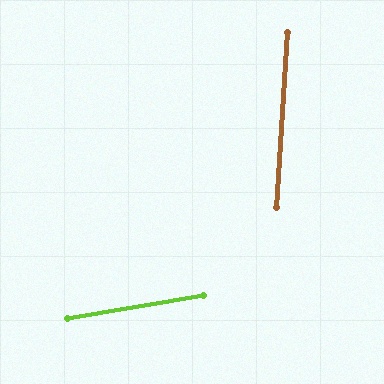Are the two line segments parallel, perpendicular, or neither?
Neither parallel nor perpendicular — they differ by about 77°.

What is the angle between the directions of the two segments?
Approximately 77 degrees.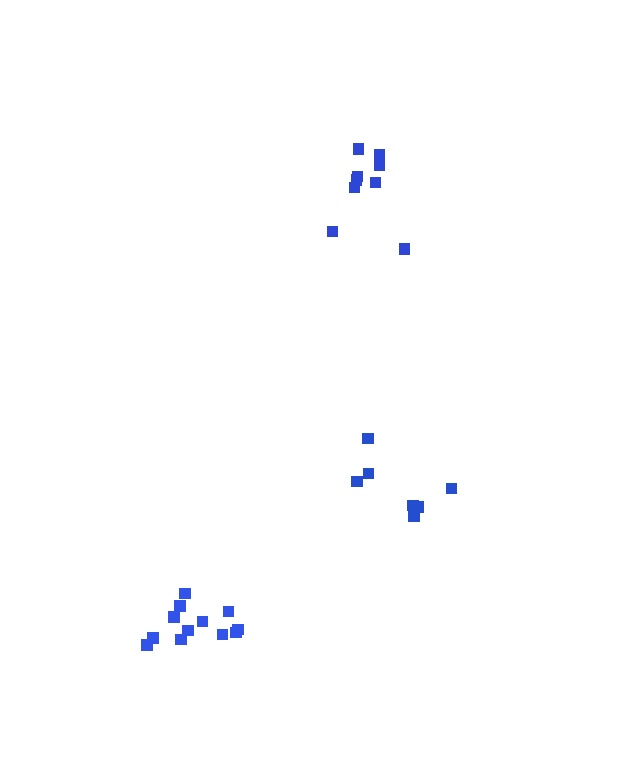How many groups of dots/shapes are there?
There are 3 groups.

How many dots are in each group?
Group 1: 9 dots, Group 2: 12 dots, Group 3: 7 dots (28 total).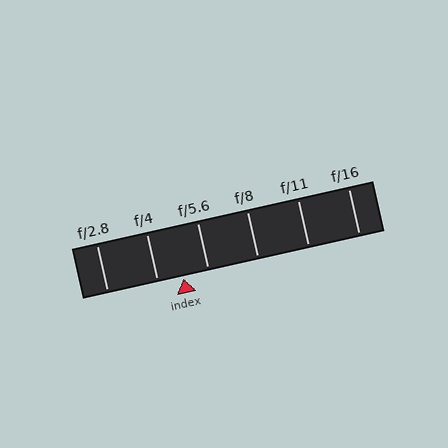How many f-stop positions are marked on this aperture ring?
There are 6 f-stop positions marked.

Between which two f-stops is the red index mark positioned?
The index mark is between f/4 and f/5.6.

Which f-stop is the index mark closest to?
The index mark is closest to f/5.6.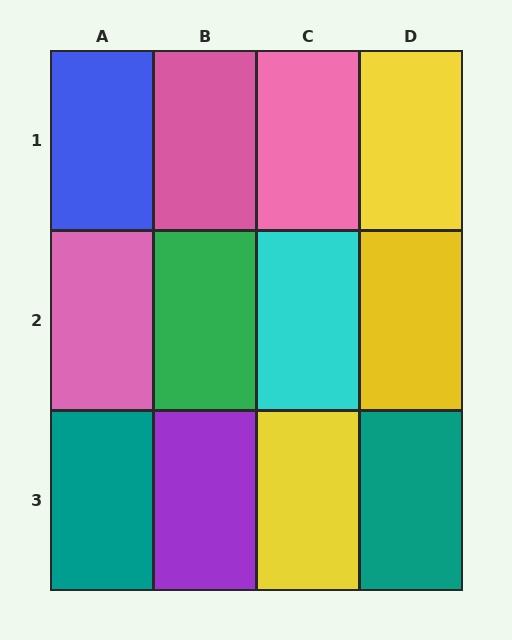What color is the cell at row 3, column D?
Teal.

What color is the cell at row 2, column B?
Green.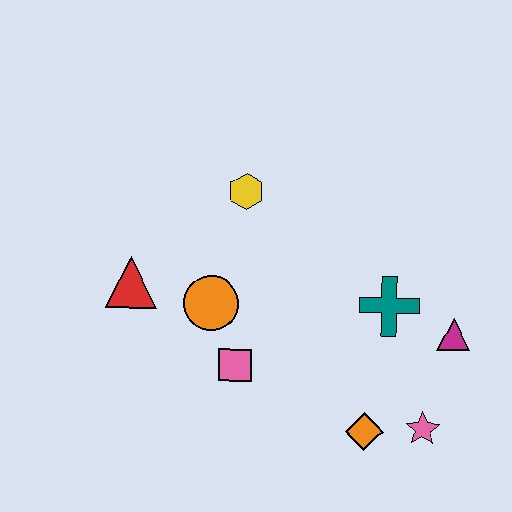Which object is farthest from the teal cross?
The red triangle is farthest from the teal cross.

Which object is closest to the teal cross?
The magenta triangle is closest to the teal cross.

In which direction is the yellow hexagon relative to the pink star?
The yellow hexagon is above the pink star.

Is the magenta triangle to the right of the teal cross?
Yes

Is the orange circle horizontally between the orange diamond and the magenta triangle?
No